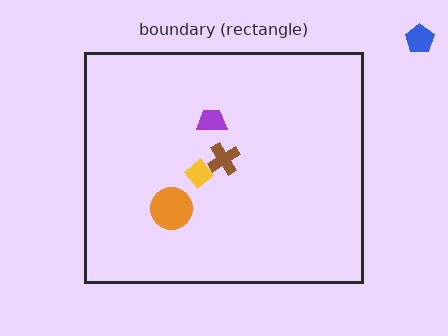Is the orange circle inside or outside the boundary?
Inside.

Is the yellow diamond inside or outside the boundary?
Inside.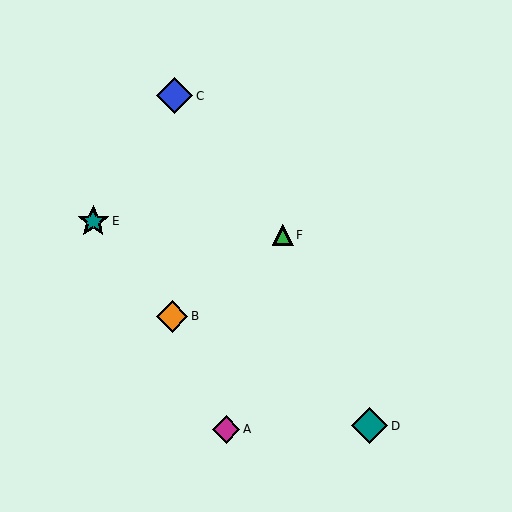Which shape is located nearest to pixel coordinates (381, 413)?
The teal diamond (labeled D) at (369, 426) is nearest to that location.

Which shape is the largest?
The blue diamond (labeled C) is the largest.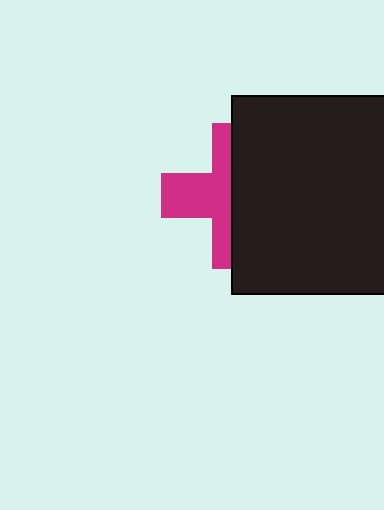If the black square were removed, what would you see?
You would see the complete magenta cross.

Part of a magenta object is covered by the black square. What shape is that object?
It is a cross.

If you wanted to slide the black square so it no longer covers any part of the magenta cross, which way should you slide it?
Slide it right — that is the most direct way to separate the two shapes.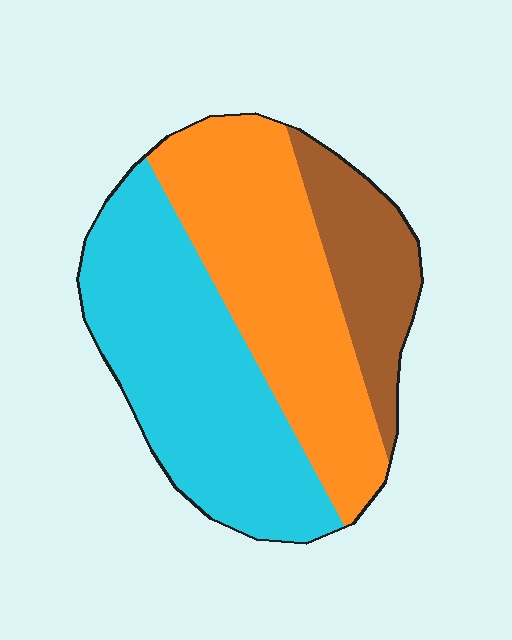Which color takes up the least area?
Brown, at roughly 15%.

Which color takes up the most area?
Cyan, at roughly 45%.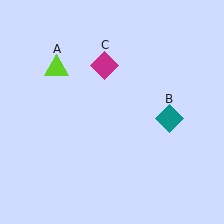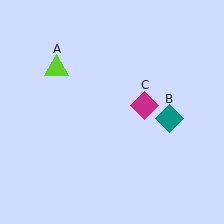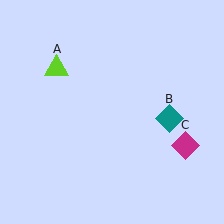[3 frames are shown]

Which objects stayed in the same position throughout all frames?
Lime triangle (object A) and teal diamond (object B) remained stationary.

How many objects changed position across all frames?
1 object changed position: magenta diamond (object C).